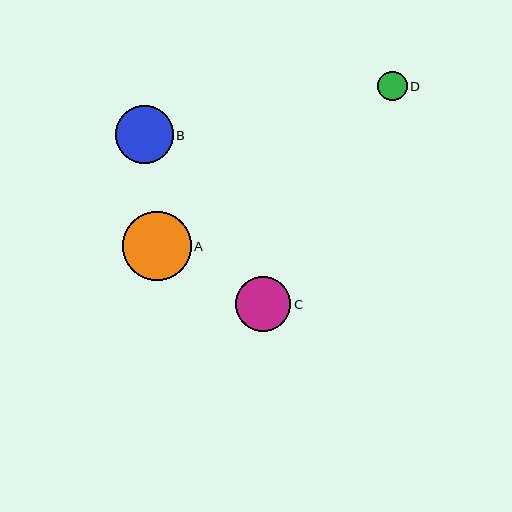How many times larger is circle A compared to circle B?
Circle A is approximately 1.2 times the size of circle B.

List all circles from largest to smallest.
From largest to smallest: A, B, C, D.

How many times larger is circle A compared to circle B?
Circle A is approximately 1.2 times the size of circle B.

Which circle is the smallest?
Circle D is the smallest with a size of approximately 29 pixels.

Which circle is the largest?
Circle A is the largest with a size of approximately 69 pixels.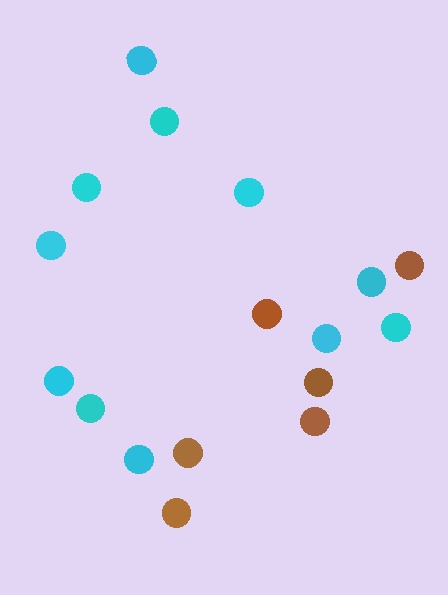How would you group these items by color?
There are 2 groups: one group of cyan circles (11) and one group of brown circles (6).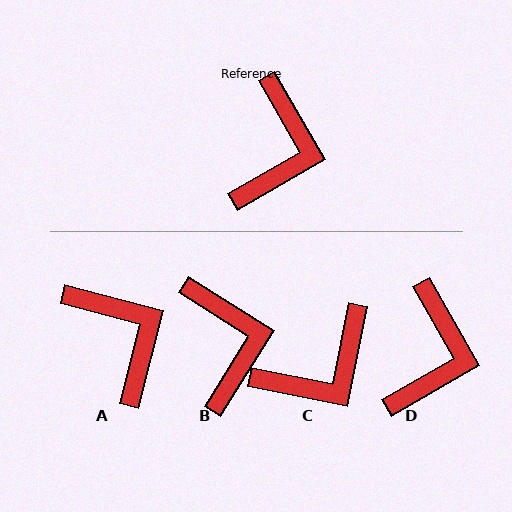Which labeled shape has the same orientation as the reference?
D.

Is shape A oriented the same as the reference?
No, it is off by about 46 degrees.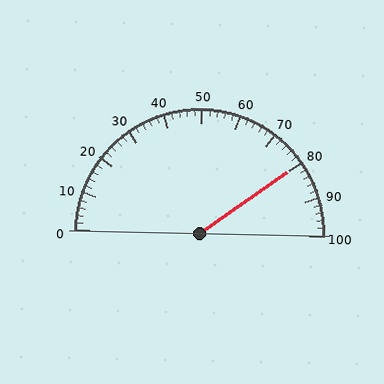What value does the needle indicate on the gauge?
The needle indicates approximately 80.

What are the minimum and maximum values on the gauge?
The gauge ranges from 0 to 100.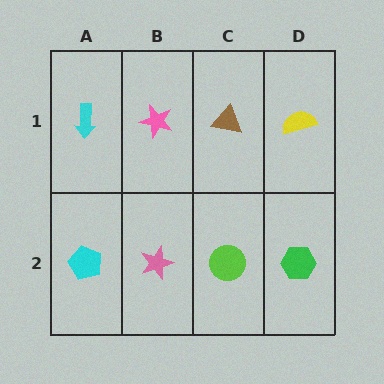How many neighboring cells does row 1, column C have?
3.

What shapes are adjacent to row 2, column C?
A brown triangle (row 1, column C), a pink star (row 2, column B), a green hexagon (row 2, column D).